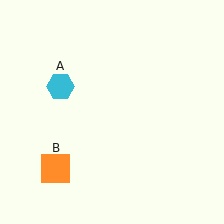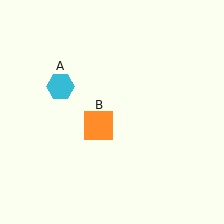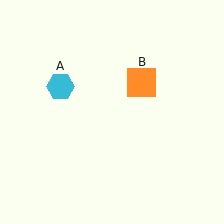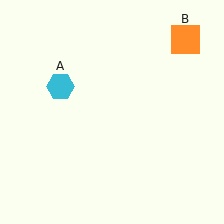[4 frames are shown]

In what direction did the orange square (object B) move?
The orange square (object B) moved up and to the right.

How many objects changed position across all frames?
1 object changed position: orange square (object B).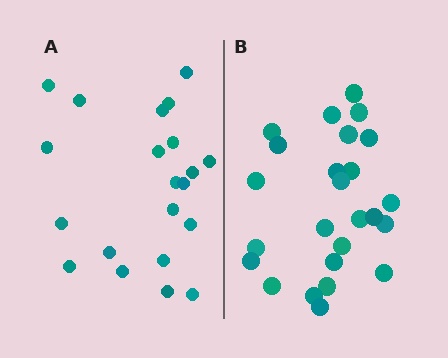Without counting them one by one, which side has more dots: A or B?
Region B (the right region) has more dots.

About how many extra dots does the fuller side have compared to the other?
Region B has about 4 more dots than region A.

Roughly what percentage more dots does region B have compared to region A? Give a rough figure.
About 20% more.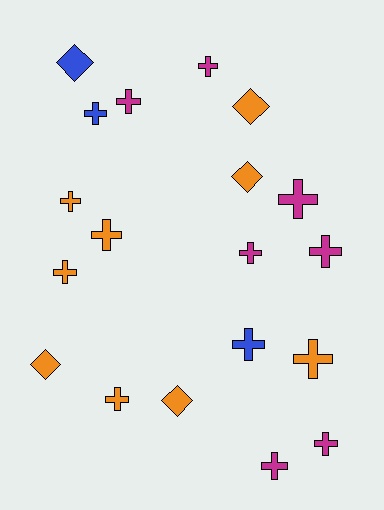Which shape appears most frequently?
Cross, with 14 objects.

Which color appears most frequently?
Orange, with 9 objects.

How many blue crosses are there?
There are 2 blue crosses.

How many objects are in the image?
There are 19 objects.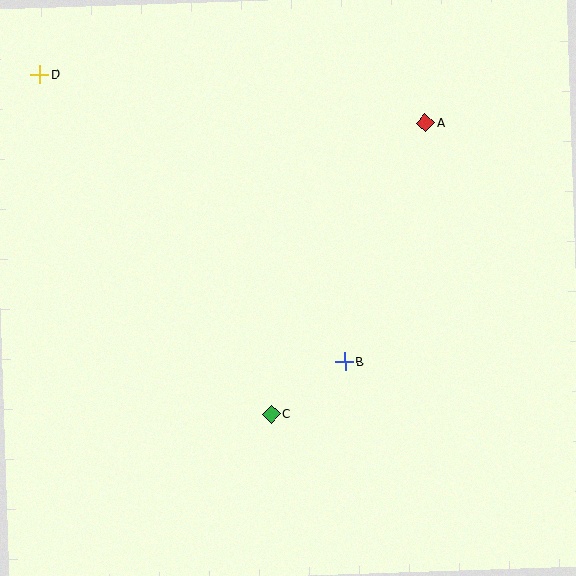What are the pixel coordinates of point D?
Point D is at (39, 75).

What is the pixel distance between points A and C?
The distance between A and C is 329 pixels.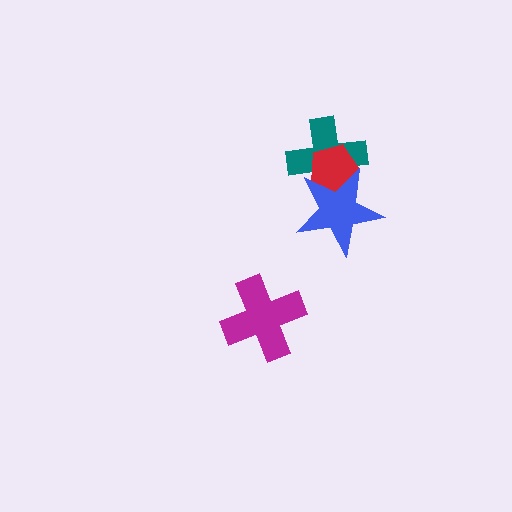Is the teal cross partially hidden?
Yes, it is partially covered by another shape.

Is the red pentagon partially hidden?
Yes, it is partially covered by another shape.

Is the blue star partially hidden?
No, no other shape covers it.